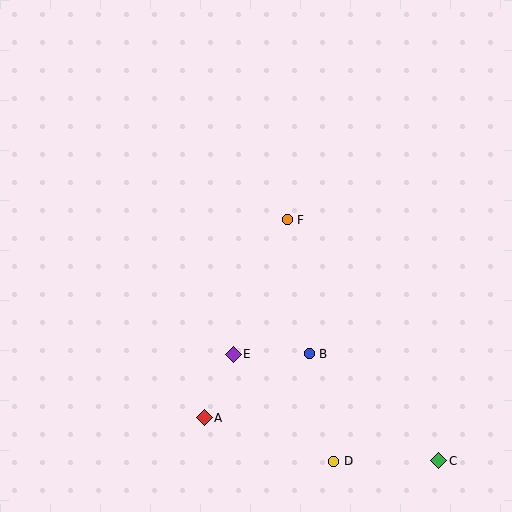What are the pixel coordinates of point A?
Point A is at (204, 418).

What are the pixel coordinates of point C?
Point C is at (439, 461).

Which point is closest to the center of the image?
Point F at (287, 220) is closest to the center.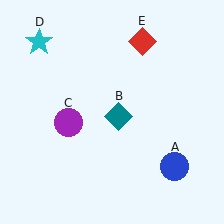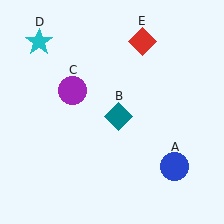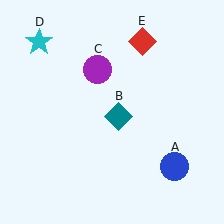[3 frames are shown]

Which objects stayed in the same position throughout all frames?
Blue circle (object A) and teal diamond (object B) and cyan star (object D) and red diamond (object E) remained stationary.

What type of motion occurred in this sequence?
The purple circle (object C) rotated clockwise around the center of the scene.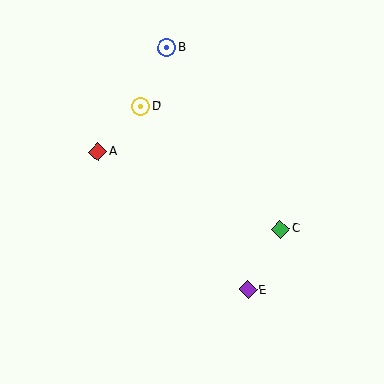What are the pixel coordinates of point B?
Point B is at (167, 47).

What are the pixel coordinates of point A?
Point A is at (98, 152).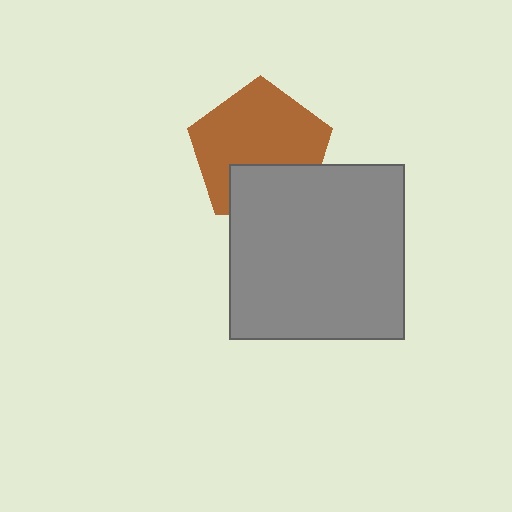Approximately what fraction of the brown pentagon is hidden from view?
Roughly 31% of the brown pentagon is hidden behind the gray square.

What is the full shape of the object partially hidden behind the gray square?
The partially hidden object is a brown pentagon.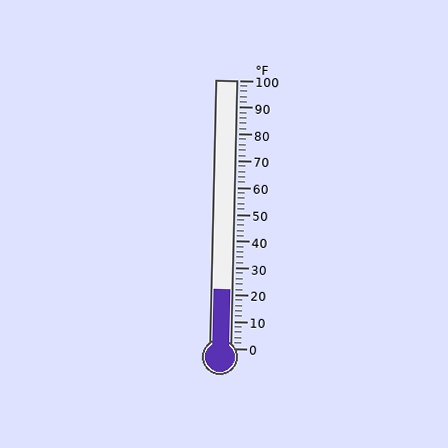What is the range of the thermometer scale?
The thermometer scale ranges from 0°F to 100°F.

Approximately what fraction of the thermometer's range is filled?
The thermometer is filled to approximately 20% of its range.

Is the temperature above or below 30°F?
The temperature is below 30°F.